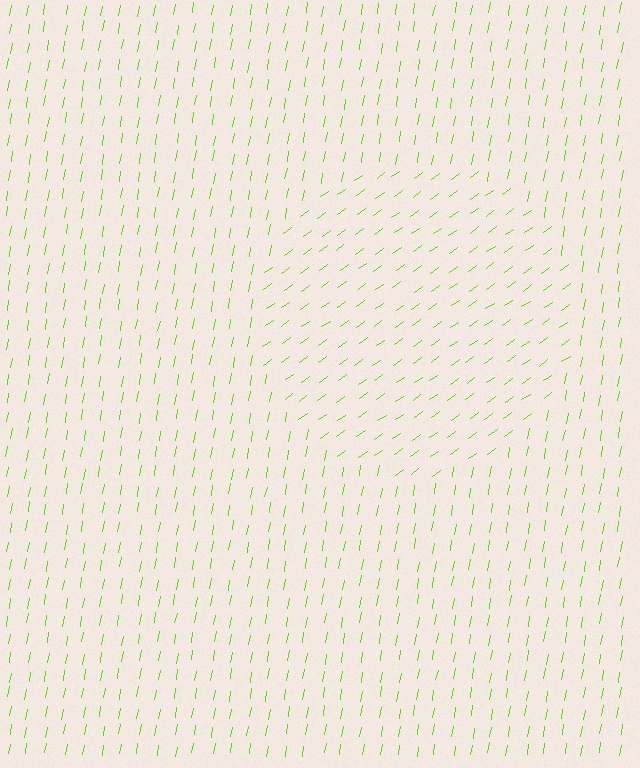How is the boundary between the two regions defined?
The boundary is defined purely by a change in line orientation (approximately 45 degrees difference). All lines are the same color and thickness.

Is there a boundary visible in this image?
Yes, there is a texture boundary formed by a change in line orientation.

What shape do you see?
I see a circle.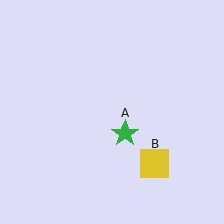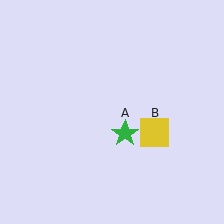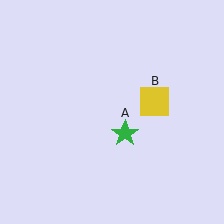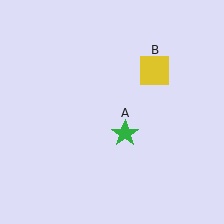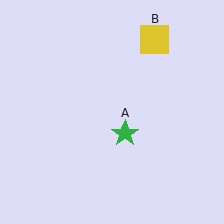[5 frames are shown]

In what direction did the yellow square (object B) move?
The yellow square (object B) moved up.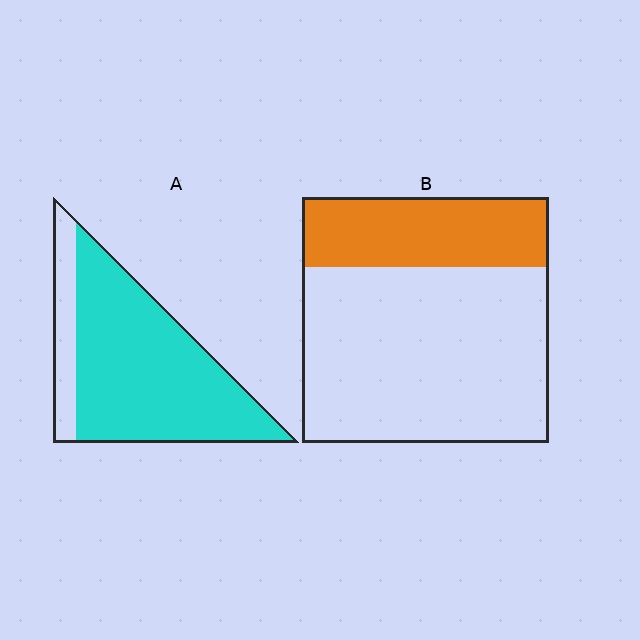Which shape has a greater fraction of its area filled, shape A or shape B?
Shape A.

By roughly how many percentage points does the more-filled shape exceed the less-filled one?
By roughly 55 percentage points (A over B).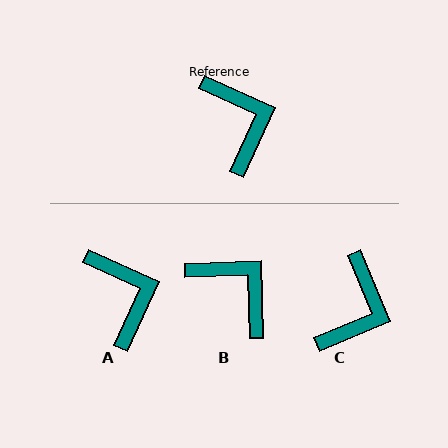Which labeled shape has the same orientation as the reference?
A.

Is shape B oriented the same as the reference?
No, it is off by about 26 degrees.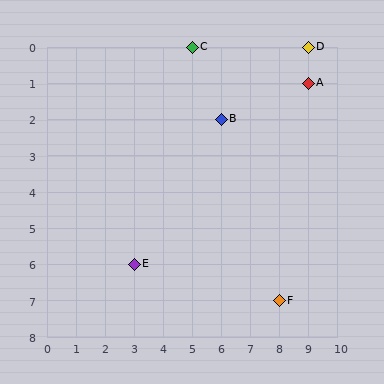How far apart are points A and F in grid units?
Points A and F are 1 column and 6 rows apart (about 6.1 grid units diagonally).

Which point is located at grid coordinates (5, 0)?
Point C is at (5, 0).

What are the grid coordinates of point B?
Point B is at grid coordinates (6, 2).